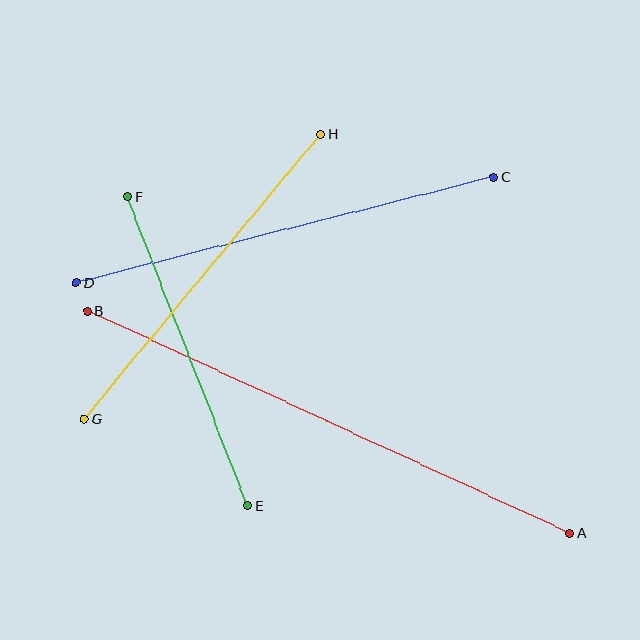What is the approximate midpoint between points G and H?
The midpoint is at approximately (202, 277) pixels.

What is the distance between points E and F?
The distance is approximately 331 pixels.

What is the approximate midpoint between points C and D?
The midpoint is at approximately (285, 230) pixels.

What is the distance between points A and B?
The distance is approximately 531 pixels.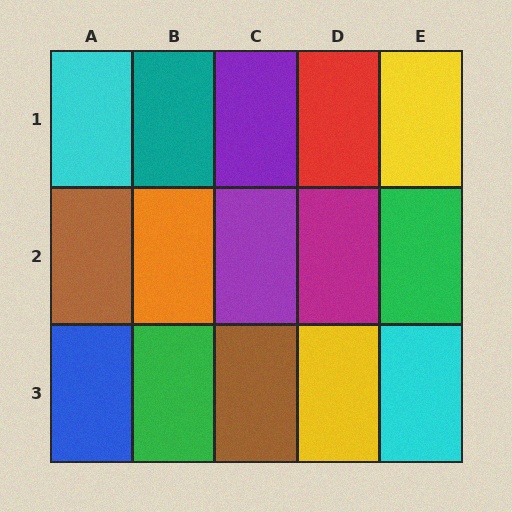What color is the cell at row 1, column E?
Yellow.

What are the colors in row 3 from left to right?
Blue, green, brown, yellow, cyan.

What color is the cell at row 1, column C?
Purple.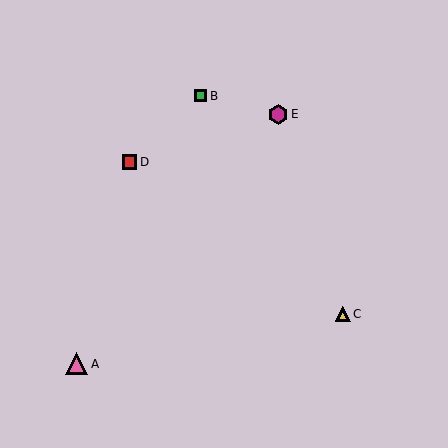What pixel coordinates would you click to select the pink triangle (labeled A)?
Click at (76, 364) to select the pink triangle A.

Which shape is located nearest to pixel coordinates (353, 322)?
The yellow triangle (labeled C) at (343, 314) is nearest to that location.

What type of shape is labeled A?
Shape A is a pink triangle.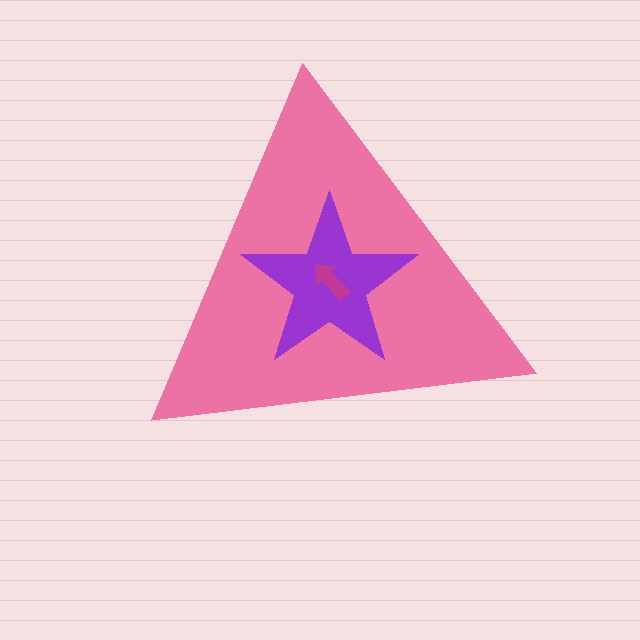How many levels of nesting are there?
3.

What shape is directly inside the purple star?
The magenta arrow.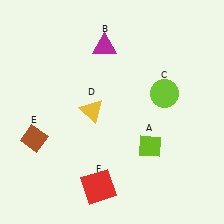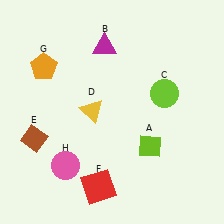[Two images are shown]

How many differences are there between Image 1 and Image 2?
There are 2 differences between the two images.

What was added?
An orange pentagon (G), a pink circle (H) were added in Image 2.